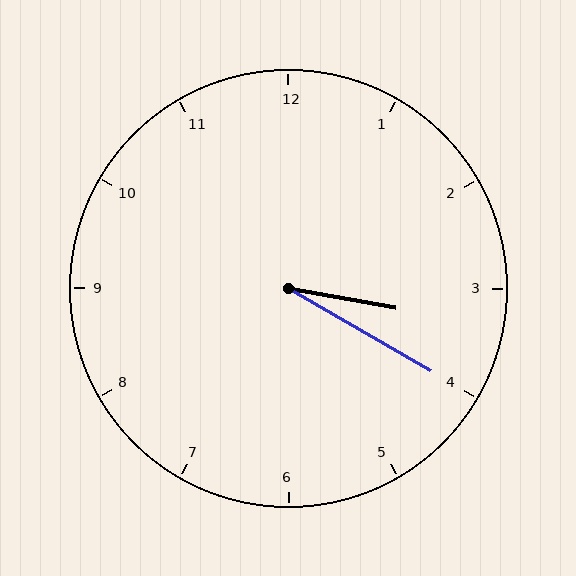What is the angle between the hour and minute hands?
Approximately 20 degrees.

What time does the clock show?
3:20.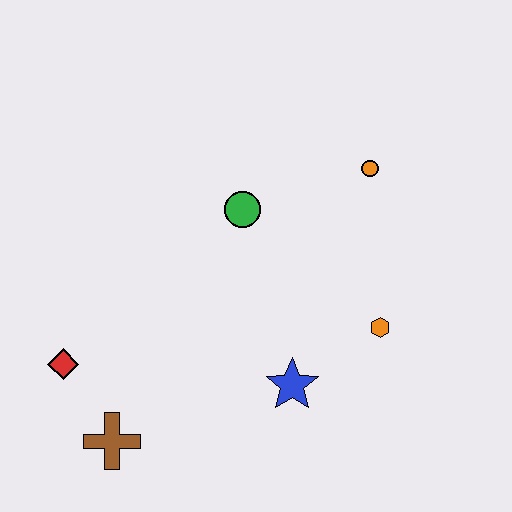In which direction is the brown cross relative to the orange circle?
The brown cross is below the orange circle.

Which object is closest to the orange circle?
The green circle is closest to the orange circle.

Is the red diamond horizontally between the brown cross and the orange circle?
No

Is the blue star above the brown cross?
Yes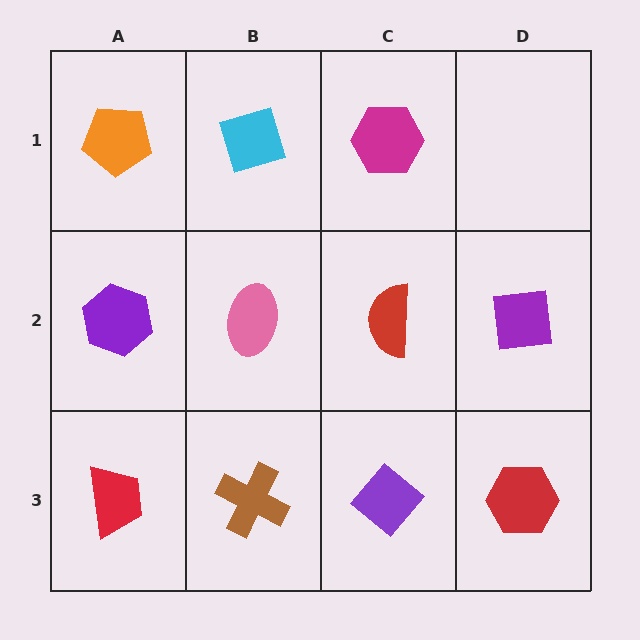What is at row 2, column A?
A purple hexagon.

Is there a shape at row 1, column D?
No, that cell is empty.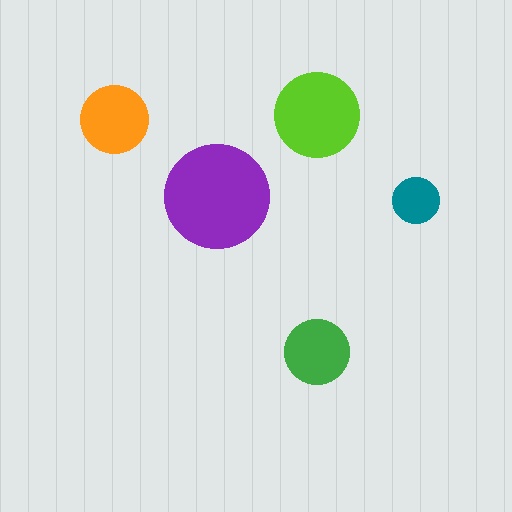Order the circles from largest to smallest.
the purple one, the lime one, the orange one, the green one, the teal one.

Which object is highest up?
The lime circle is topmost.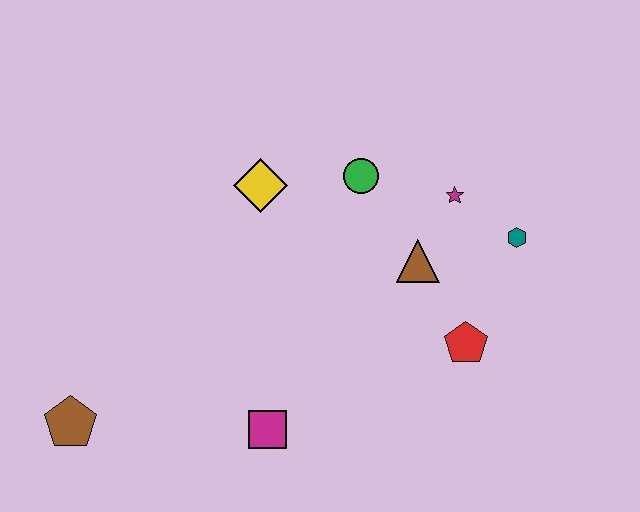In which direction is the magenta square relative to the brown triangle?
The magenta square is below the brown triangle.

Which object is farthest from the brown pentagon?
The teal hexagon is farthest from the brown pentagon.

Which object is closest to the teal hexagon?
The magenta star is closest to the teal hexagon.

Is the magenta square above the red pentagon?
No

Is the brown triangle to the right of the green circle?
Yes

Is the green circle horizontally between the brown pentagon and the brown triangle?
Yes